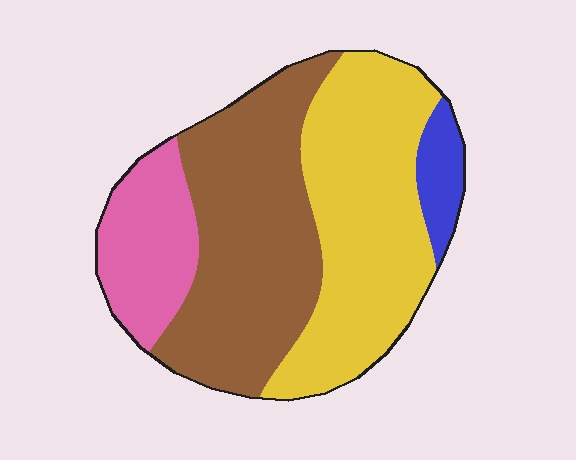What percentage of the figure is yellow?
Yellow covers around 40% of the figure.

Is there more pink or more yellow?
Yellow.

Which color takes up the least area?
Blue, at roughly 5%.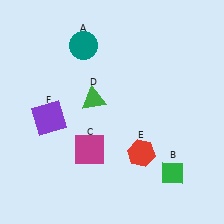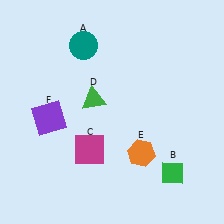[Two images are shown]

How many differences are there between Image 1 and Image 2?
There is 1 difference between the two images.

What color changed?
The hexagon (E) changed from red in Image 1 to orange in Image 2.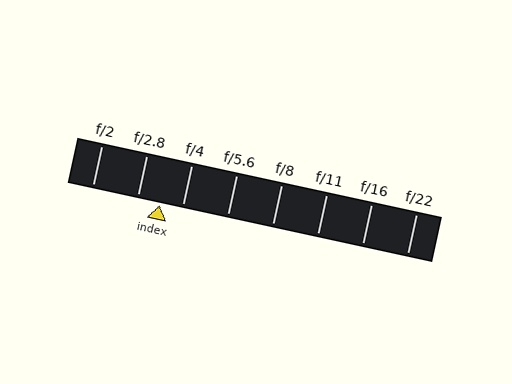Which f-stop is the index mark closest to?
The index mark is closest to f/4.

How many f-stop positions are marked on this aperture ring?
There are 8 f-stop positions marked.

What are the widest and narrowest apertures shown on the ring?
The widest aperture shown is f/2 and the narrowest is f/22.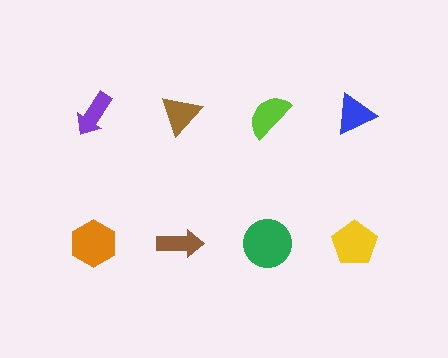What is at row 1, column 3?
A lime semicircle.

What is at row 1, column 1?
A purple arrow.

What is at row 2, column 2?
A brown arrow.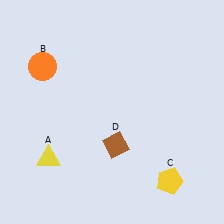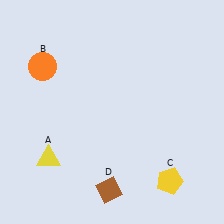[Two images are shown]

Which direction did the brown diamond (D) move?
The brown diamond (D) moved down.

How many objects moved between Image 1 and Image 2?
1 object moved between the two images.